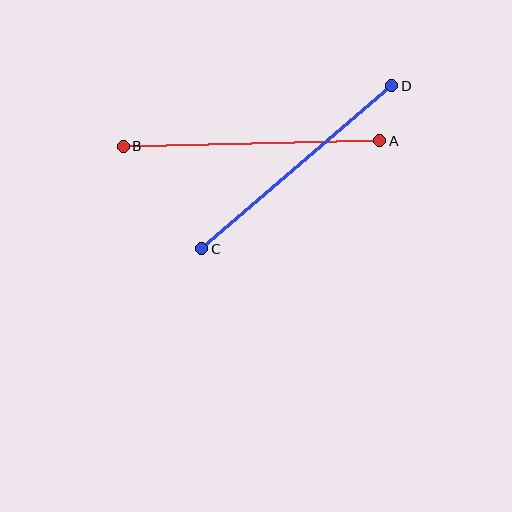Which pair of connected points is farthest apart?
Points A and B are farthest apart.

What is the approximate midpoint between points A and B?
The midpoint is at approximately (251, 143) pixels.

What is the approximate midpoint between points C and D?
The midpoint is at approximately (297, 167) pixels.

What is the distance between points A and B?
The distance is approximately 257 pixels.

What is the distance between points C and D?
The distance is approximately 250 pixels.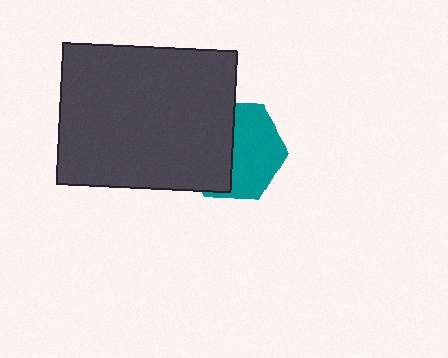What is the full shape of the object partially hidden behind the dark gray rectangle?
The partially hidden object is a teal hexagon.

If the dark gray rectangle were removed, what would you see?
You would see the complete teal hexagon.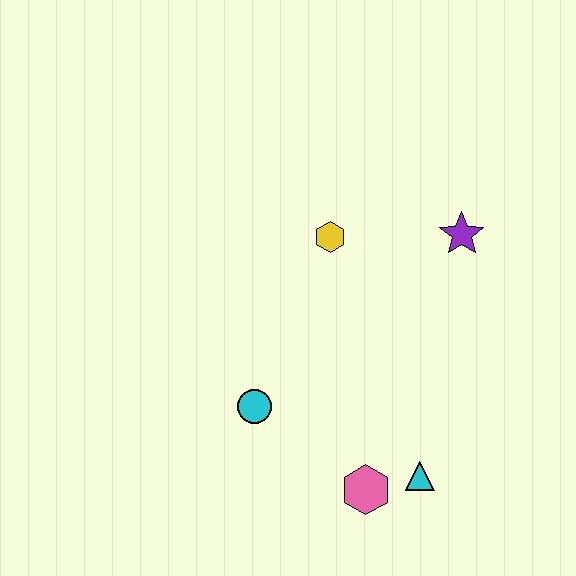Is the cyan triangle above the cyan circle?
No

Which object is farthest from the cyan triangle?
The yellow hexagon is farthest from the cyan triangle.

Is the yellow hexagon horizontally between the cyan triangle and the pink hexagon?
No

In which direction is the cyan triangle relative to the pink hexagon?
The cyan triangle is to the right of the pink hexagon.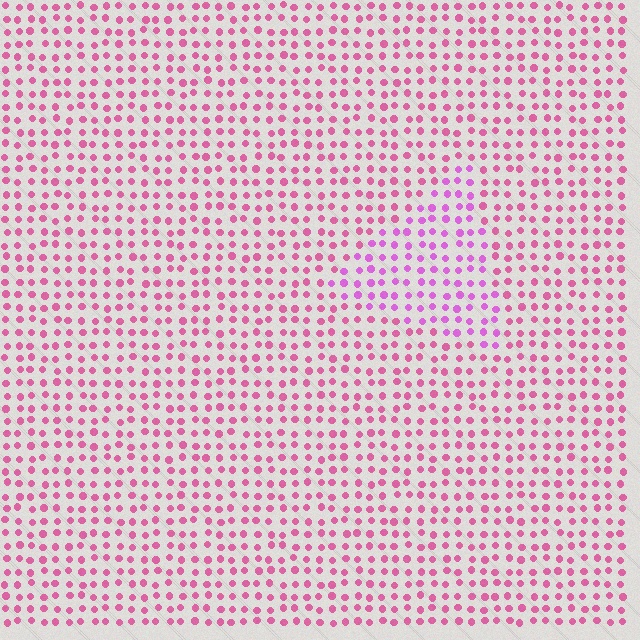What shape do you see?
I see a triangle.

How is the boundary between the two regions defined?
The boundary is defined purely by a slight shift in hue (about 29 degrees). Spacing, size, and orientation are identical on both sides.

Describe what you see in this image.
The image is filled with small pink elements in a uniform arrangement. A triangle-shaped region is visible where the elements are tinted to a slightly different hue, forming a subtle color boundary.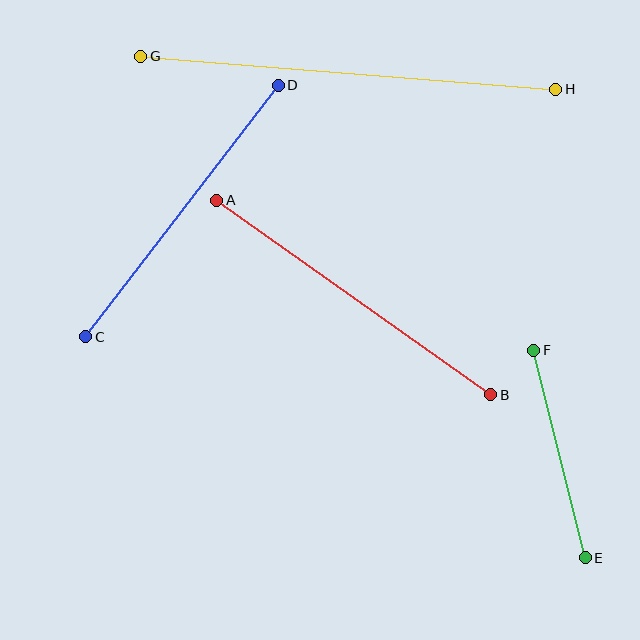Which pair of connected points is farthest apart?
Points G and H are farthest apart.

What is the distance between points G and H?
The distance is approximately 416 pixels.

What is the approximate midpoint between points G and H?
The midpoint is at approximately (348, 73) pixels.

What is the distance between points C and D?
The distance is approximately 317 pixels.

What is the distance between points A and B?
The distance is approximately 336 pixels.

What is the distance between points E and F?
The distance is approximately 214 pixels.